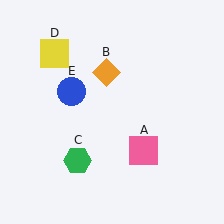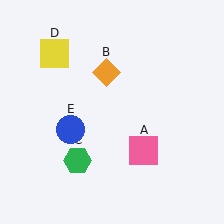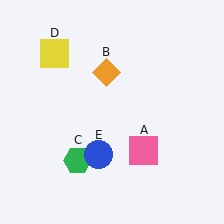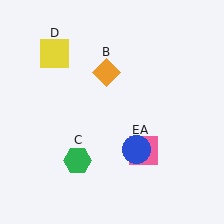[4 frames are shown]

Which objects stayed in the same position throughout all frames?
Pink square (object A) and orange diamond (object B) and green hexagon (object C) and yellow square (object D) remained stationary.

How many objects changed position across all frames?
1 object changed position: blue circle (object E).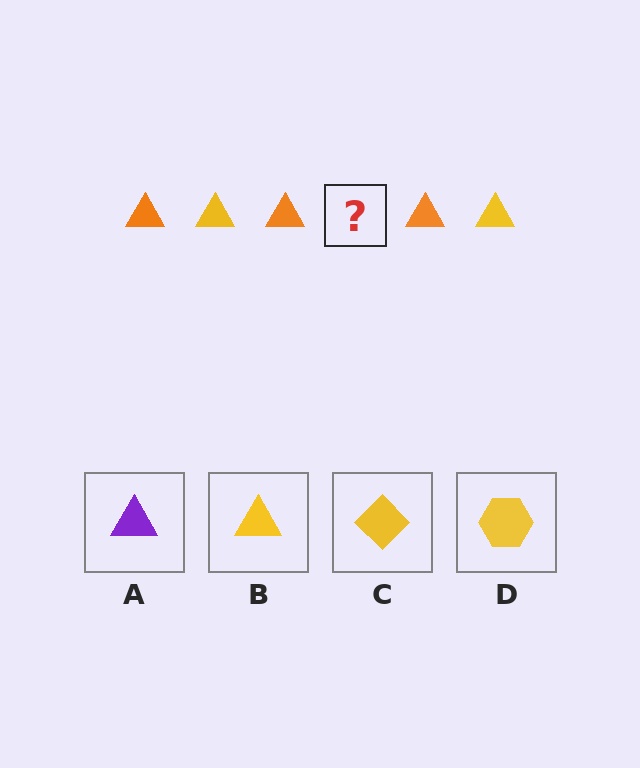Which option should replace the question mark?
Option B.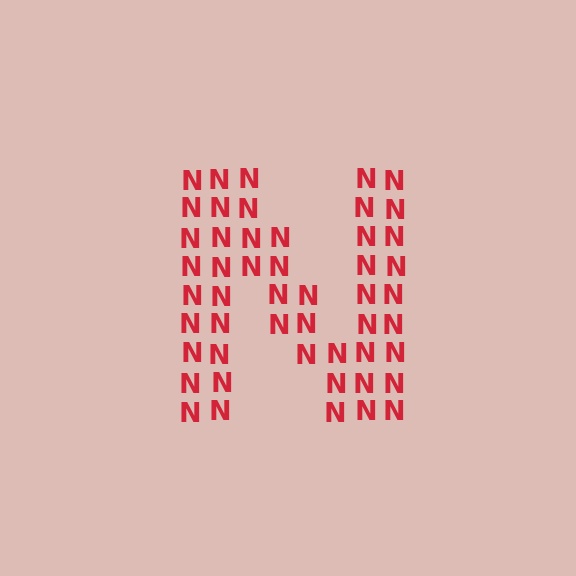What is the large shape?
The large shape is the letter N.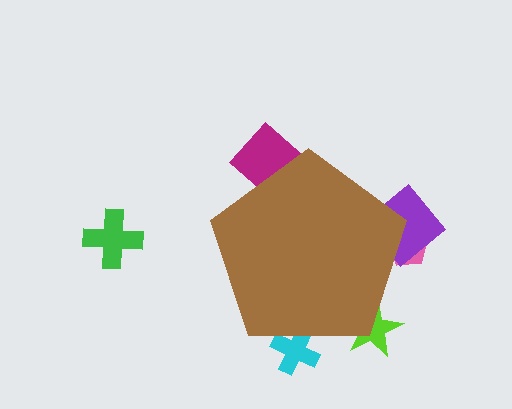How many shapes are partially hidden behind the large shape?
5 shapes are partially hidden.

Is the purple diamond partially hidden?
Yes, the purple diamond is partially hidden behind the brown pentagon.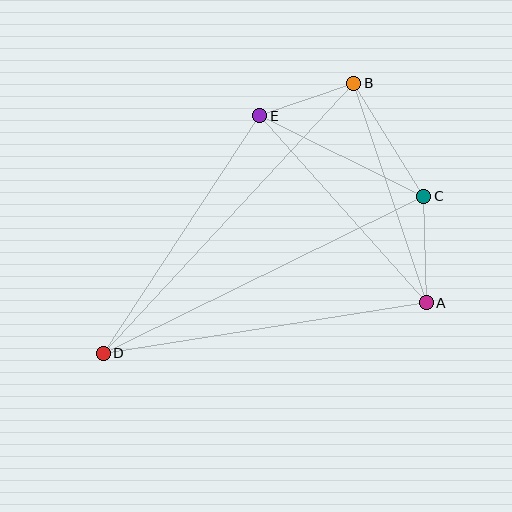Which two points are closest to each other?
Points B and E are closest to each other.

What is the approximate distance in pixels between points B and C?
The distance between B and C is approximately 133 pixels.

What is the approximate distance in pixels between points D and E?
The distance between D and E is approximately 284 pixels.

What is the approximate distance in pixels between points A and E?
The distance between A and E is approximately 251 pixels.